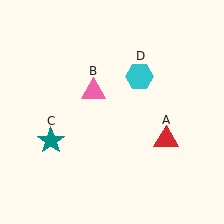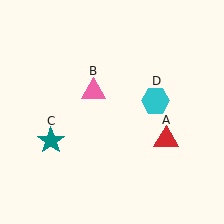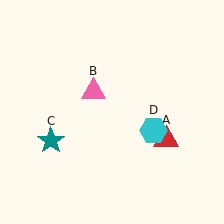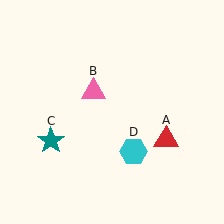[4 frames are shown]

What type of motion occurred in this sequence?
The cyan hexagon (object D) rotated clockwise around the center of the scene.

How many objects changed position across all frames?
1 object changed position: cyan hexagon (object D).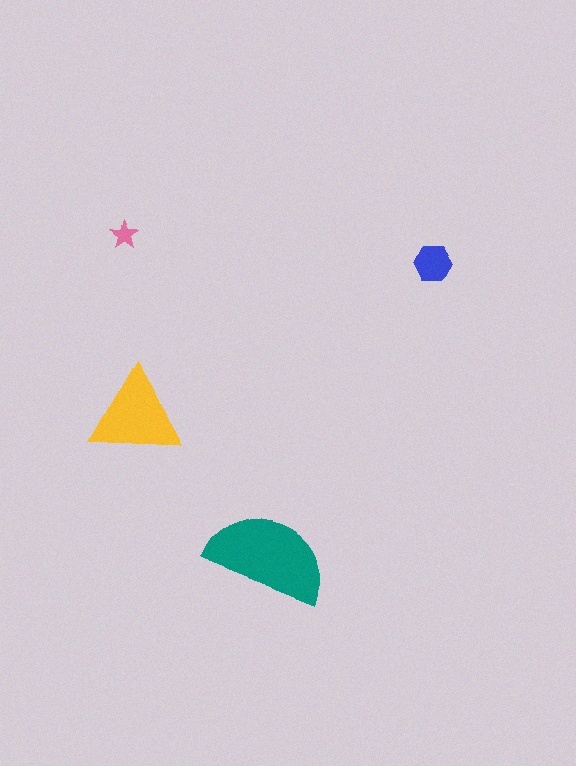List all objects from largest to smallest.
The teal semicircle, the yellow triangle, the blue hexagon, the pink star.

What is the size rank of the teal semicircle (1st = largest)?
1st.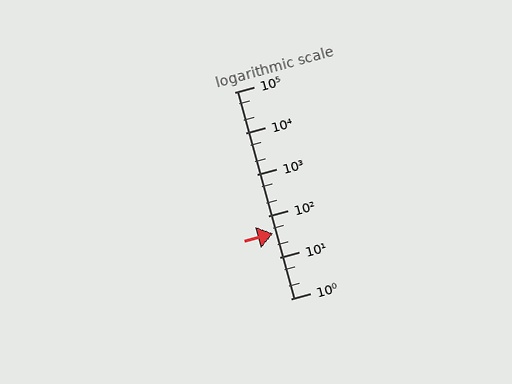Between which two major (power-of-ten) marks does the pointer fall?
The pointer is between 10 and 100.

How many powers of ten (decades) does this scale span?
The scale spans 5 decades, from 1 to 100000.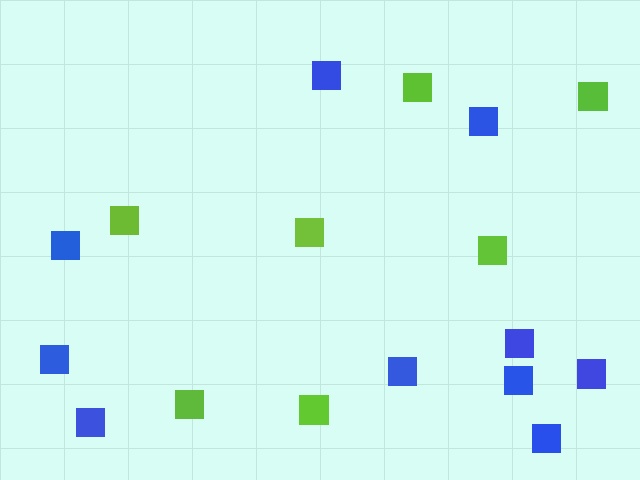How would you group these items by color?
There are 2 groups: one group of lime squares (7) and one group of blue squares (10).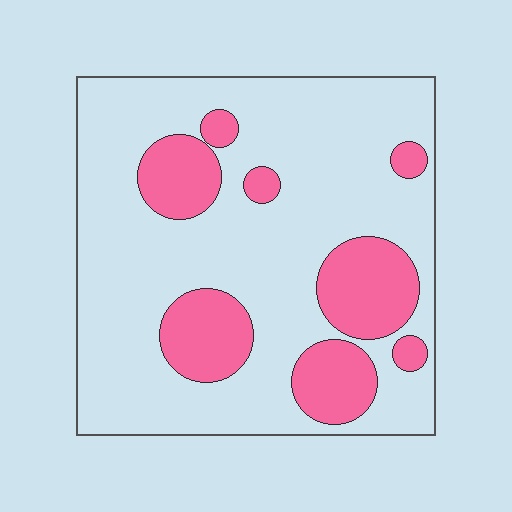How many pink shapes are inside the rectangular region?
8.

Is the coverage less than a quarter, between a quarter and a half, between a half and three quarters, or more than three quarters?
Less than a quarter.